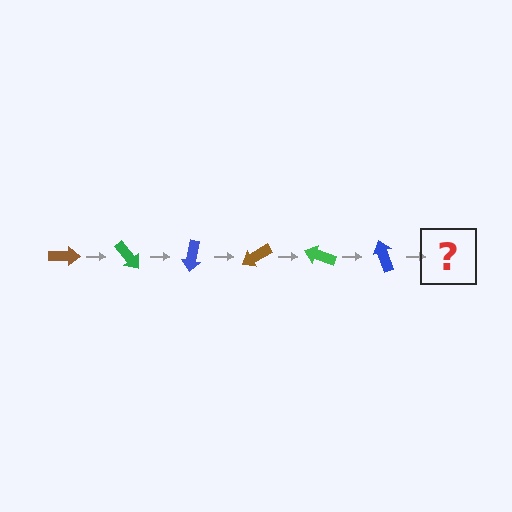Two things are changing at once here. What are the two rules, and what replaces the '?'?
The two rules are that it rotates 50 degrees each step and the color cycles through brown, green, and blue. The '?' should be a brown arrow, rotated 300 degrees from the start.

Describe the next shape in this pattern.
It should be a brown arrow, rotated 300 degrees from the start.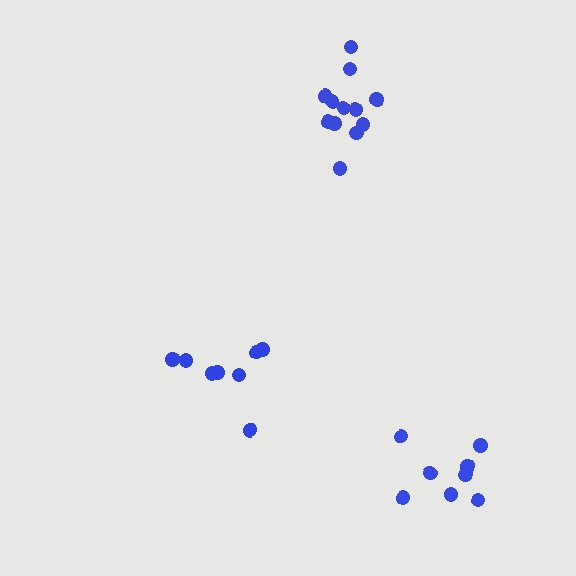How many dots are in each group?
Group 1: 8 dots, Group 2: 12 dots, Group 3: 8 dots (28 total).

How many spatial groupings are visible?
There are 3 spatial groupings.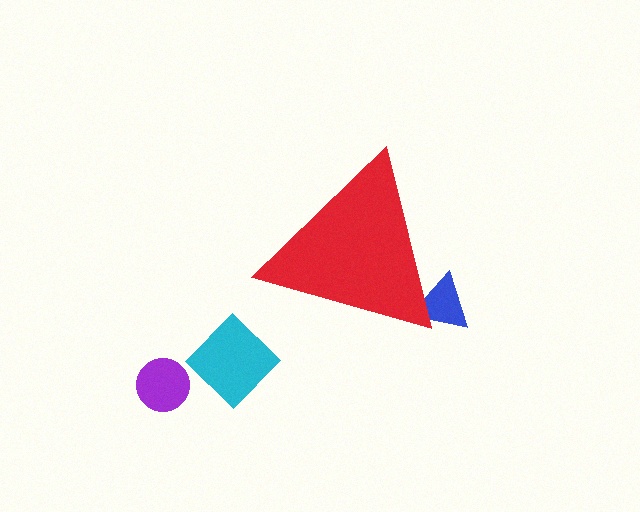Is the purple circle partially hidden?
No, the purple circle is fully visible.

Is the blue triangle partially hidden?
Yes, the blue triangle is partially hidden behind the red triangle.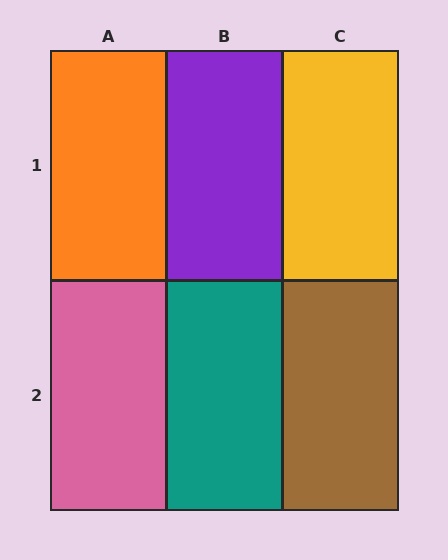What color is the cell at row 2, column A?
Pink.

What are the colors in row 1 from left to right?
Orange, purple, yellow.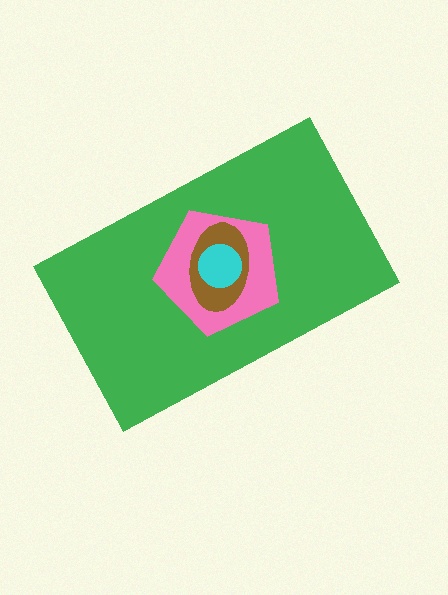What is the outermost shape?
The green rectangle.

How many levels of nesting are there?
4.